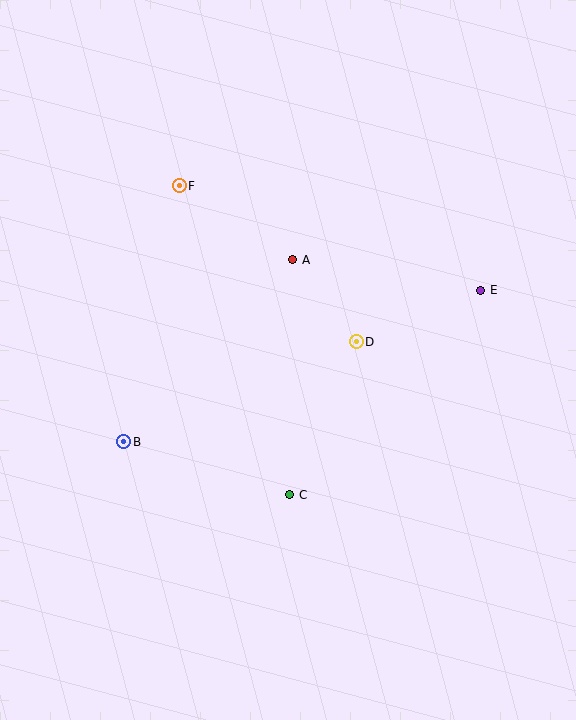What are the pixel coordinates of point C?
Point C is at (290, 495).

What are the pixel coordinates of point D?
Point D is at (356, 342).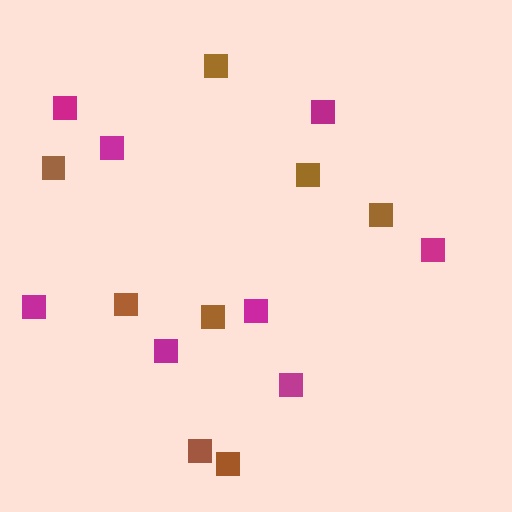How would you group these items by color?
There are 2 groups: one group of magenta squares (8) and one group of brown squares (8).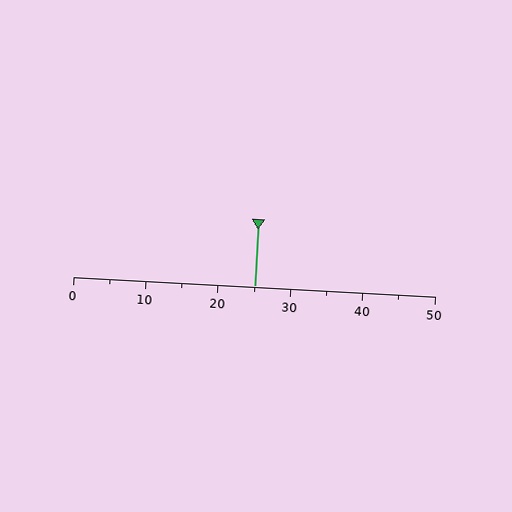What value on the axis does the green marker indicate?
The marker indicates approximately 25.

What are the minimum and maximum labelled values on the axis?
The axis runs from 0 to 50.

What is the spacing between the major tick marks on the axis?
The major ticks are spaced 10 apart.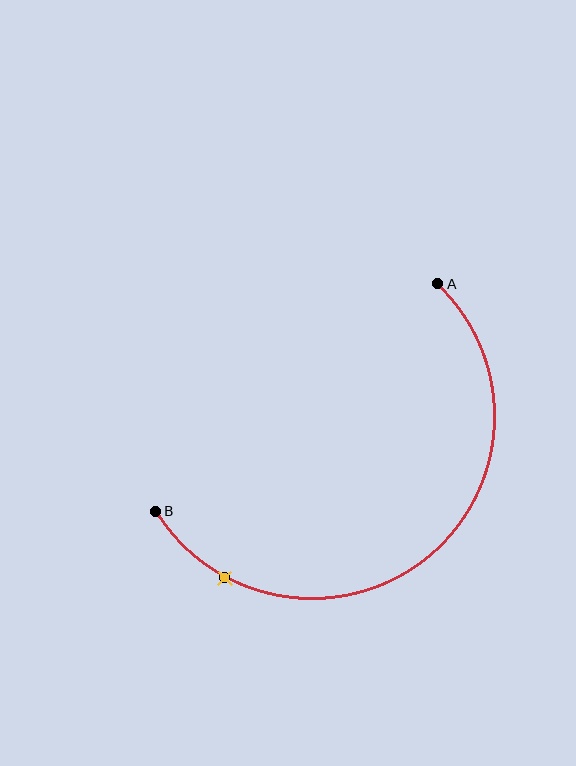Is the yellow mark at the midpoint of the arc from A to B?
No. The yellow mark lies on the arc but is closer to endpoint B. The arc midpoint would be at the point on the curve equidistant along the arc from both A and B.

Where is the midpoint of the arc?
The arc midpoint is the point on the curve farthest from the straight line joining A and B. It sits below and to the right of that line.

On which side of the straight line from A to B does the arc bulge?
The arc bulges below and to the right of the straight line connecting A and B.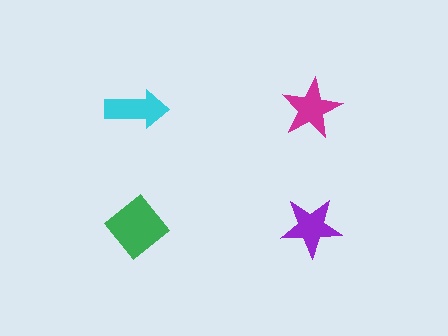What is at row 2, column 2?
A purple star.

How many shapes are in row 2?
2 shapes.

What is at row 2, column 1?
A green diamond.